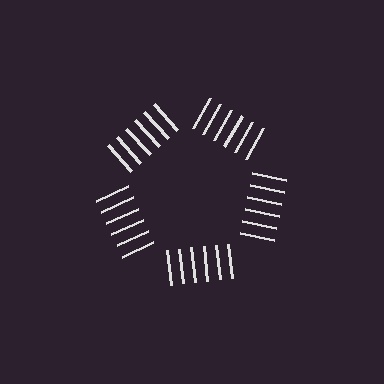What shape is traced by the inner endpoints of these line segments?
An illusory pentagon — the line segments terminate on its edges but no continuous stroke is drawn.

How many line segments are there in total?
30 — 6 along each of the 5 edges.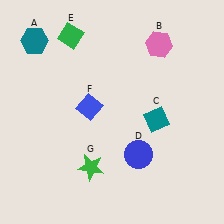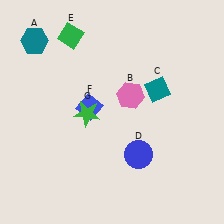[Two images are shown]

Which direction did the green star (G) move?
The green star (G) moved up.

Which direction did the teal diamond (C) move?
The teal diamond (C) moved up.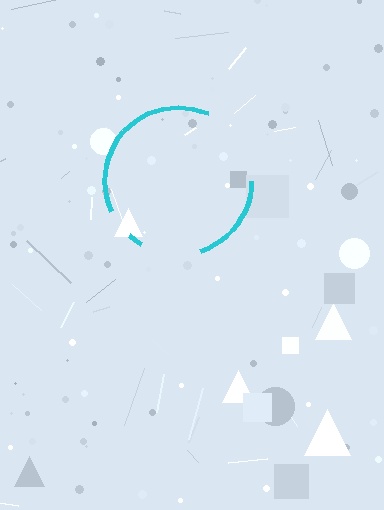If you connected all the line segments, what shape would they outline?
They would outline a circle.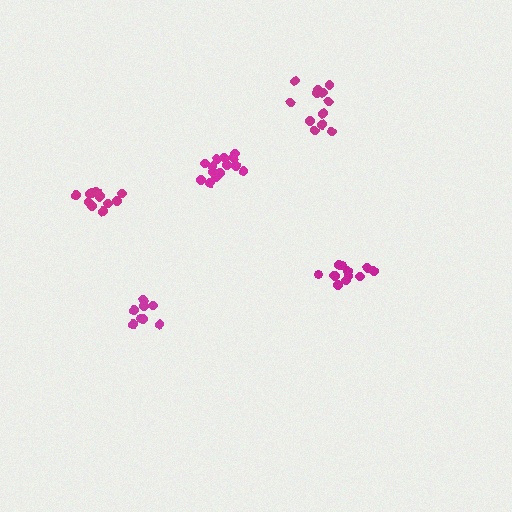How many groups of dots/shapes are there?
There are 5 groups.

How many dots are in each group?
Group 1: 12 dots, Group 2: 9 dots, Group 3: 12 dots, Group 4: 14 dots, Group 5: 11 dots (58 total).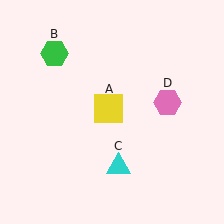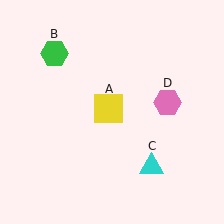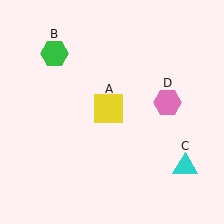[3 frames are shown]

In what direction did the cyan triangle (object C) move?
The cyan triangle (object C) moved right.